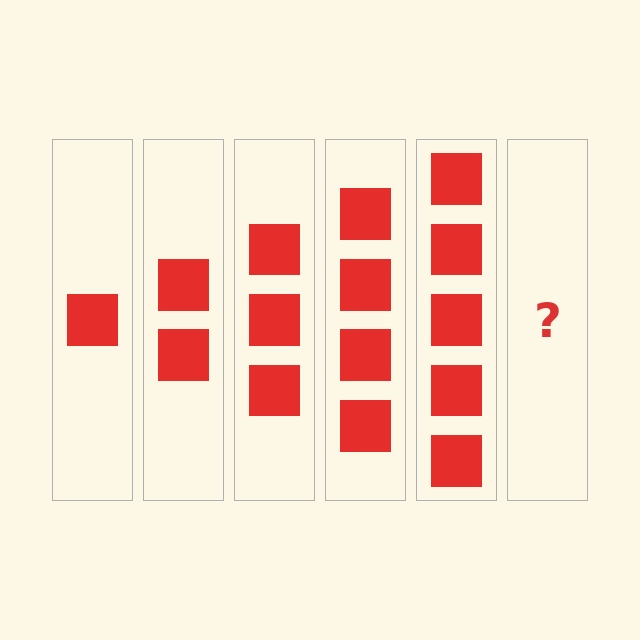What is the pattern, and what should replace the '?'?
The pattern is that each step adds one more square. The '?' should be 6 squares.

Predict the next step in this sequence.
The next step is 6 squares.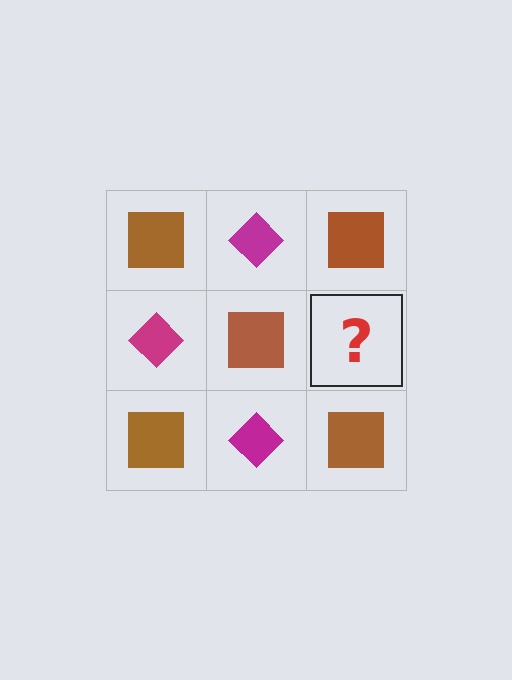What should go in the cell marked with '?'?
The missing cell should contain a magenta diamond.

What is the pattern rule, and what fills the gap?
The rule is that it alternates brown square and magenta diamond in a checkerboard pattern. The gap should be filled with a magenta diamond.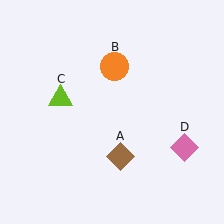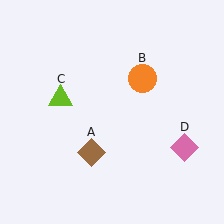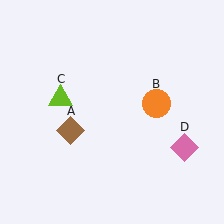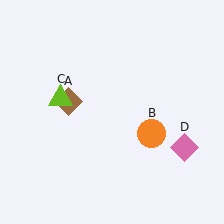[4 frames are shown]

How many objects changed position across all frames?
2 objects changed position: brown diamond (object A), orange circle (object B).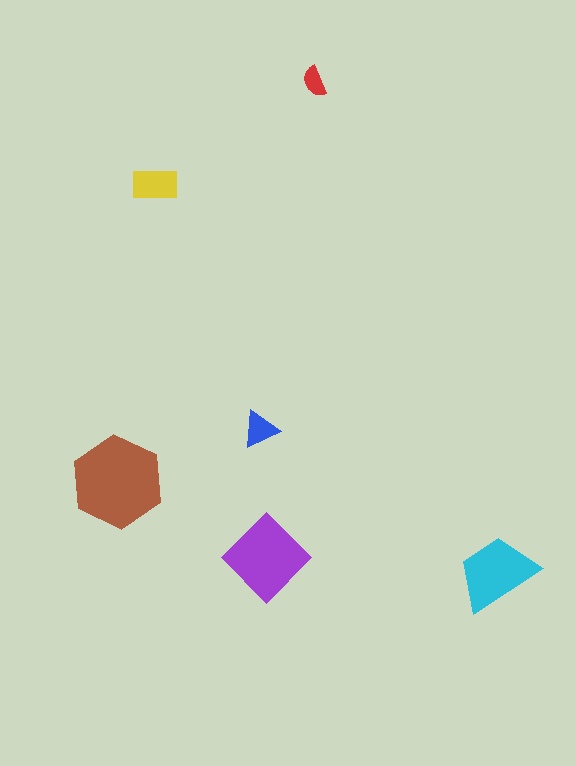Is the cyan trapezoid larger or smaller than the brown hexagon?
Smaller.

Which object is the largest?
The brown hexagon.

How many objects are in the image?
There are 6 objects in the image.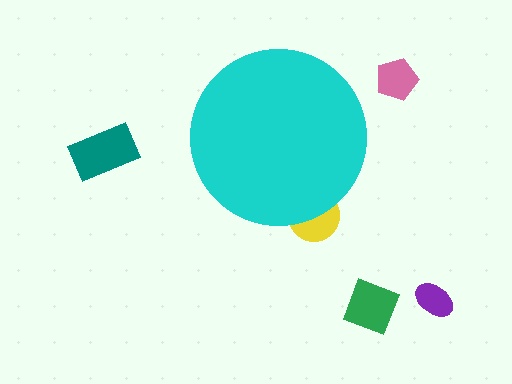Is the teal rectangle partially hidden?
No, the teal rectangle is fully visible.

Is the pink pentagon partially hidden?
No, the pink pentagon is fully visible.